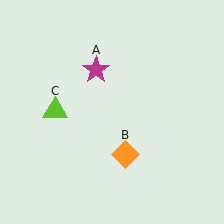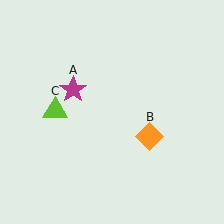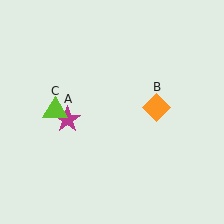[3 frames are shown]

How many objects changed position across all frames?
2 objects changed position: magenta star (object A), orange diamond (object B).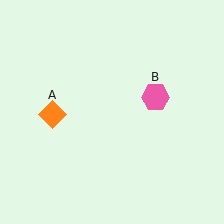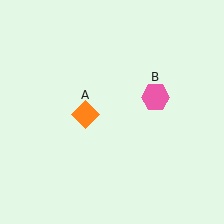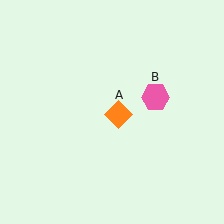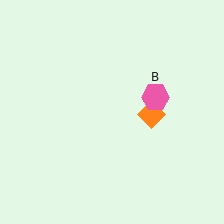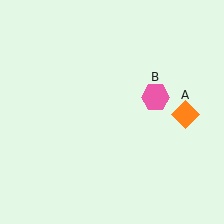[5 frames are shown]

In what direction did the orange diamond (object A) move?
The orange diamond (object A) moved right.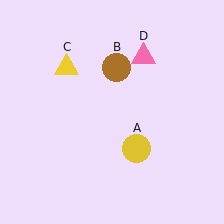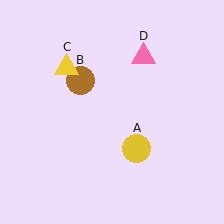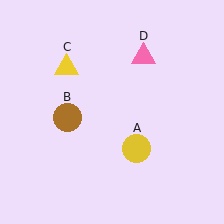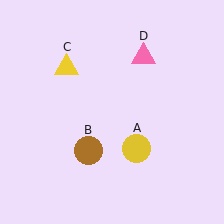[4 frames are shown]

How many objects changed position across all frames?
1 object changed position: brown circle (object B).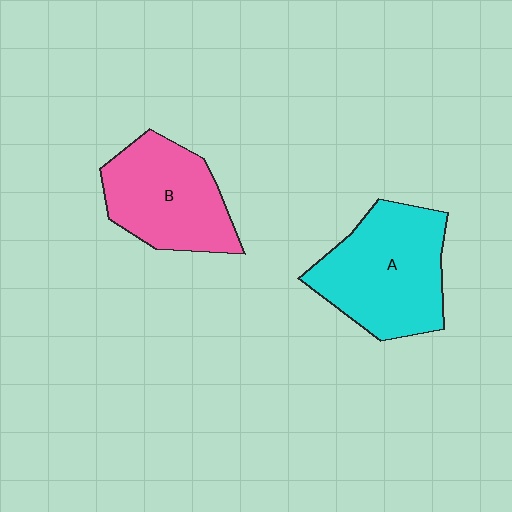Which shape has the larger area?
Shape A (cyan).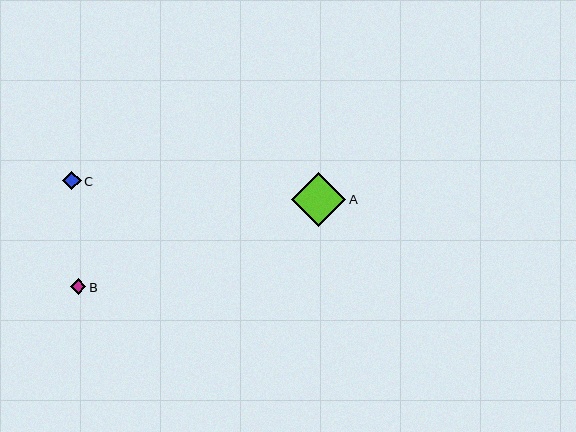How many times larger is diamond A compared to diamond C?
Diamond A is approximately 2.9 times the size of diamond C.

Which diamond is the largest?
Diamond A is the largest with a size of approximately 54 pixels.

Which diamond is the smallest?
Diamond B is the smallest with a size of approximately 16 pixels.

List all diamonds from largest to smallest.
From largest to smallest: A, C, B.